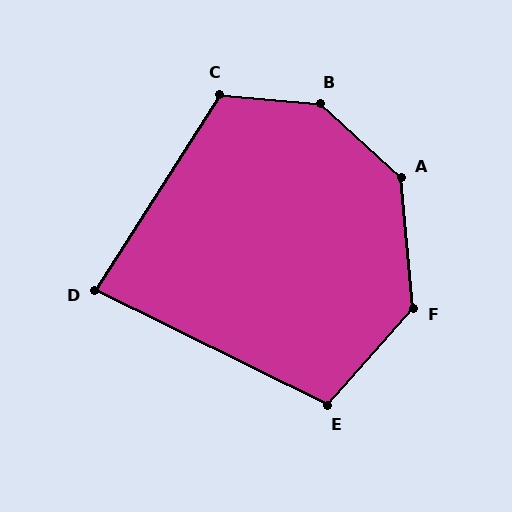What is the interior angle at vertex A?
Approximately 137 degrees (obtuse).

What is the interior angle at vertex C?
Approximately 117 degrees (obtuse).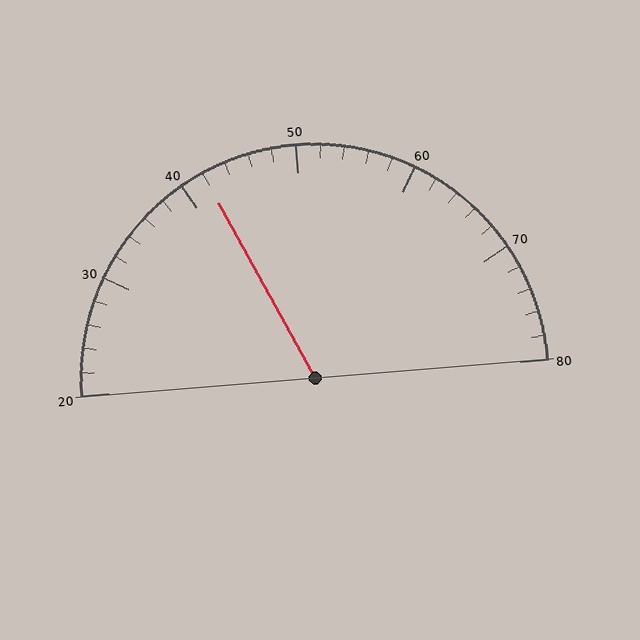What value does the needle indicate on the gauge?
The needle indicates approximately 42.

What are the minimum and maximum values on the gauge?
The gauge ranges from 20 to 80.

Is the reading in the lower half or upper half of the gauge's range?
The reading is in the lower half of the range (20 to 80).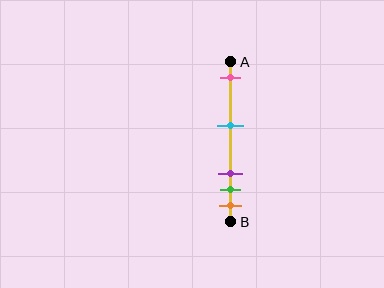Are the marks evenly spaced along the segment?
No, the marks are not evenly spaced.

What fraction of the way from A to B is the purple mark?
The purple mark is approximately 70% (0.7) of the way from A to B.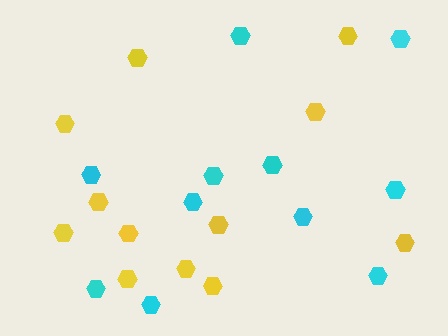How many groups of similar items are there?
There are 2 groups: one group of yellow hexagons (12) and one group of cyan hexagons (11).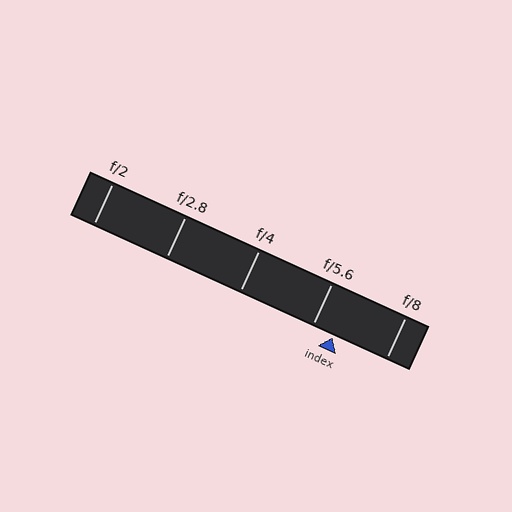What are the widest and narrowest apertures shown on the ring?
The widest aperture shown is f/2 and the narrowest is f/8.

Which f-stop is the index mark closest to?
The index mark is closest to f/5.6.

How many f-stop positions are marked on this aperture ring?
There are 5 f-stop positions marked.